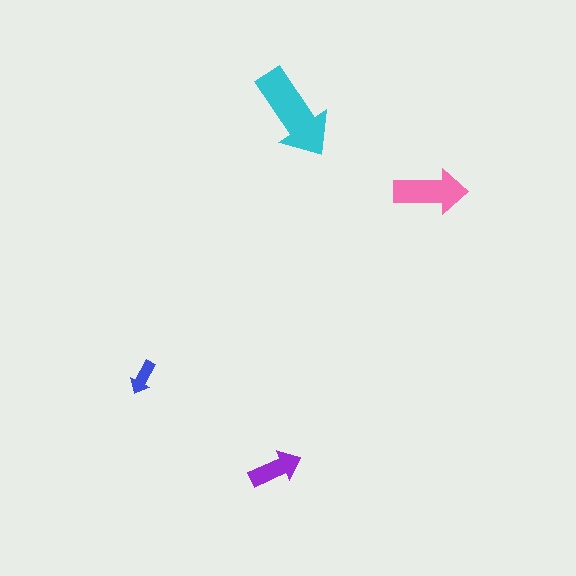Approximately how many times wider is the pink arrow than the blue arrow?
About 2 times wider.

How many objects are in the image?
There are 4 objects in the image.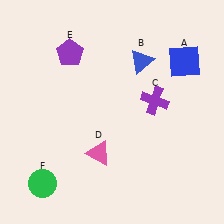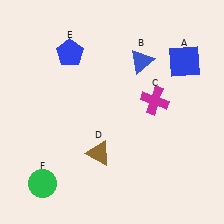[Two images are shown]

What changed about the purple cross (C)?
In Image 1, C is purple. In Image 2, it changed to magenta.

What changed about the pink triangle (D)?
In Image 1, D is pink. In Image 2, it changed to brown.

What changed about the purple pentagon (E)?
In Image 1, E is purple. In Image 2, it changed to blue.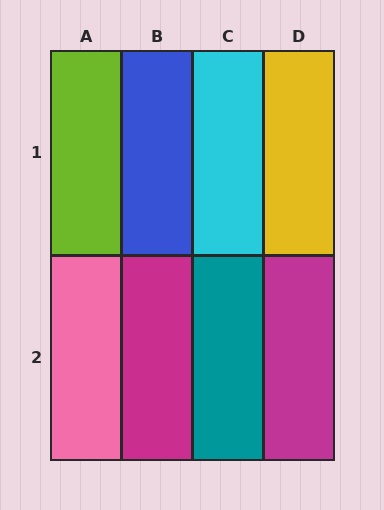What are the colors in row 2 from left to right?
Pink, magenta, teal, magenta.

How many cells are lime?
1 cell is lime.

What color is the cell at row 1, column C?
Cyan.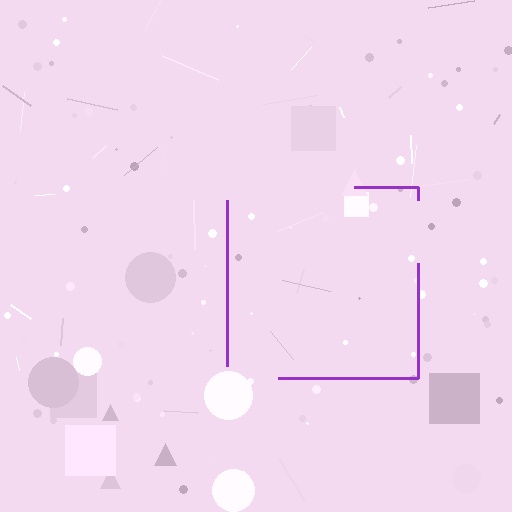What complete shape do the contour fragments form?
The contour fragments form a square.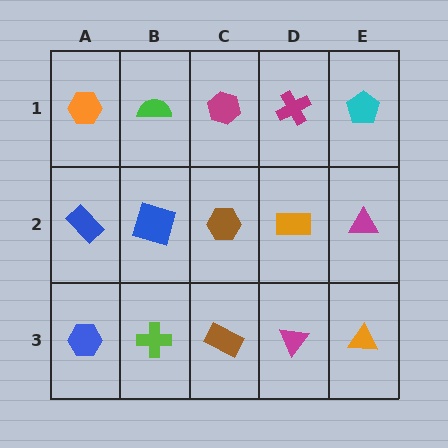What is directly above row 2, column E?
A cyan pentagon.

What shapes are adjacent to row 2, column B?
A green semicircle (row 1, column B), a lime cross (row 3, column B), a blue rectangle (row 2, column A), a brown hexagon (row 2, column C).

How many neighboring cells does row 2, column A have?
3.